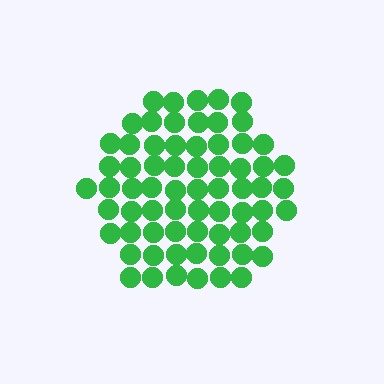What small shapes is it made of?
It is made of small circles.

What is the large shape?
The large shape is a hexagon.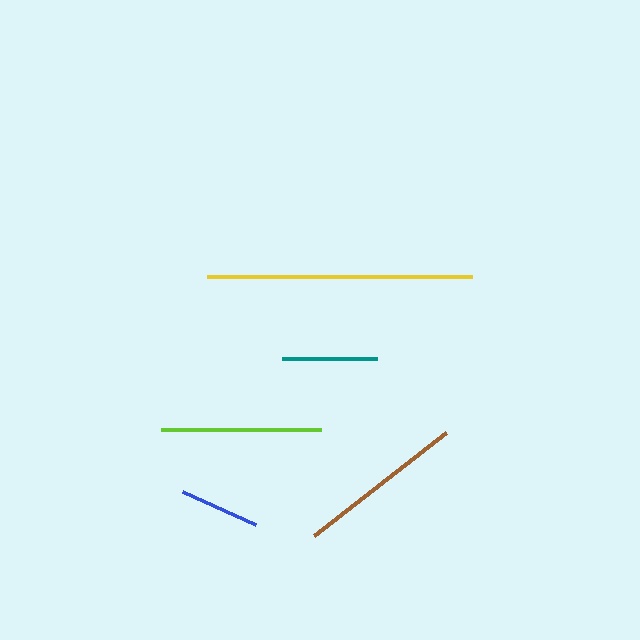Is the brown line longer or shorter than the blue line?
The brown line is longer than the blue line.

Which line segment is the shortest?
The blue line is the shortest at approximately 80 pixels.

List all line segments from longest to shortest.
From longest to shortest: yellow, brown, lime, teal, blue.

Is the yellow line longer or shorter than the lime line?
The yellow line is longer than the lime line.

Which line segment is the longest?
The yellow line is the longest at approximately 265 pixels.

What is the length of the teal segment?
The teal segment is approximately 96 pixels long.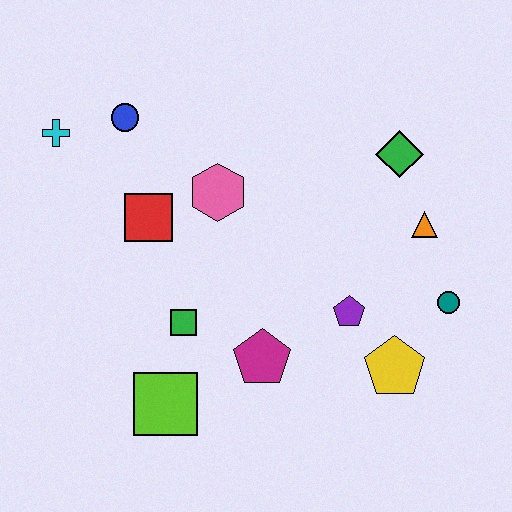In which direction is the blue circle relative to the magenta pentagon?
The blue circle is above the magenta pentagon.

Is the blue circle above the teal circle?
Yes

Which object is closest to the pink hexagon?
The red square is closest to the pink hexagon.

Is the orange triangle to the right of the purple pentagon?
Yes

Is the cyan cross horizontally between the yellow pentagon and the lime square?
No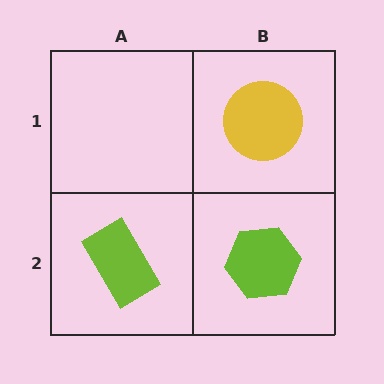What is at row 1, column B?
A yellow circle.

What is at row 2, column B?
A lime hexagon.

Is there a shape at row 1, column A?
No, that cell is empty.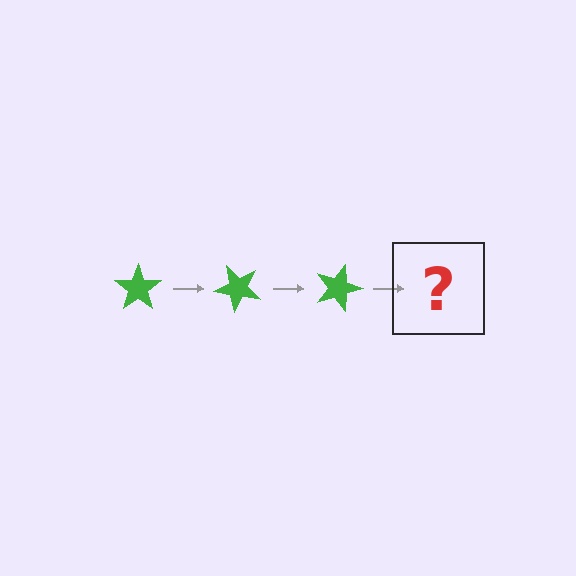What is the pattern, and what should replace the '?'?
The pattern is that the star rotates 45 degrees each step. The '?' should be a green star rotated 135 degrees.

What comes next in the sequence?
The next element should be a green star rotated 135 degrees.